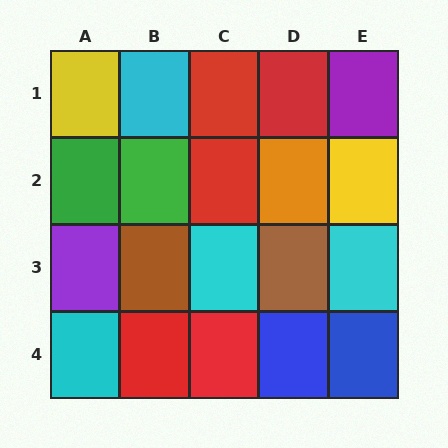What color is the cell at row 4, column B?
Red.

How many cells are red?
5 cells are red.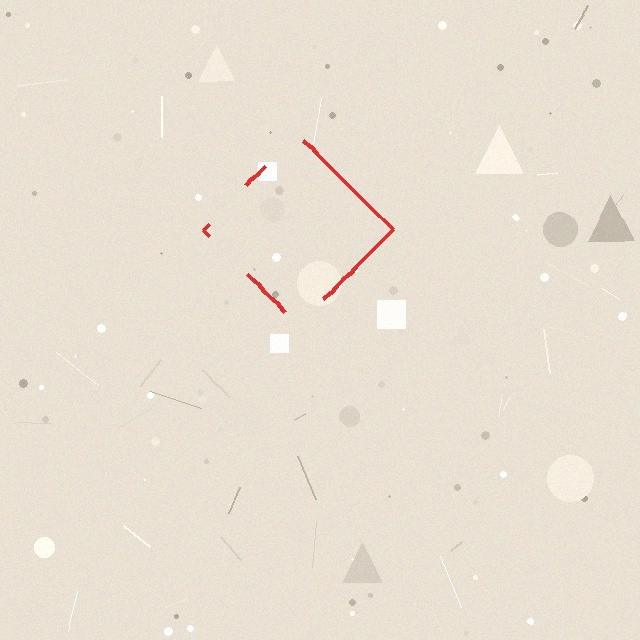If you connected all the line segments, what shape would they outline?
They would outline a diamond.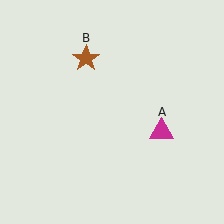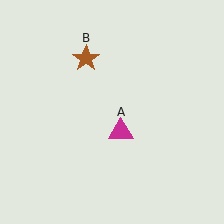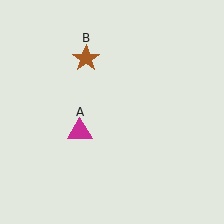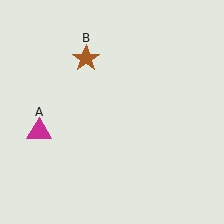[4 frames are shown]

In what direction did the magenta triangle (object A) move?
The magenta triangle (object A) moved left.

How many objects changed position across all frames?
1 object changed position: magenta triangle (object A).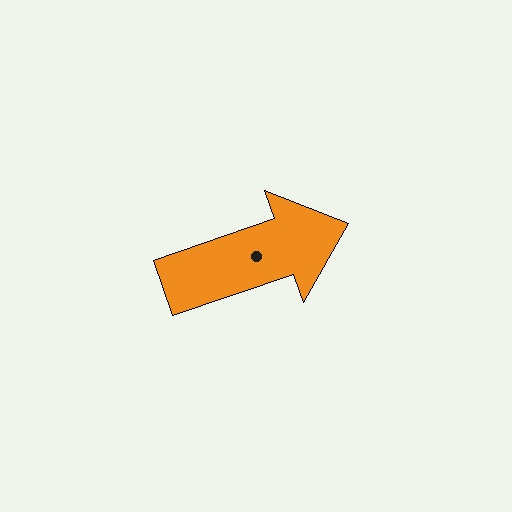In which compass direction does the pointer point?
East.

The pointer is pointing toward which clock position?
Roughly 2 o'clock.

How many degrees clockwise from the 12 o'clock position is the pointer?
Approximately 71 degrees.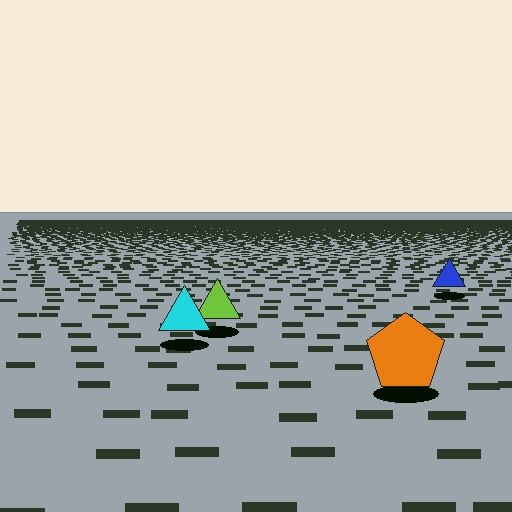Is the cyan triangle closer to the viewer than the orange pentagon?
No. The orange pentagon is closer — you can tell from the texture gradient: the ground texture is coarser near it.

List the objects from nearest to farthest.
From nearest to farthest: the orange pentagon, the cyan triangle, the lime triangle, the blue triangle.